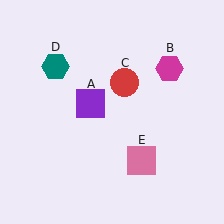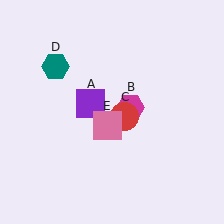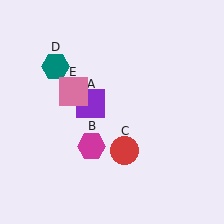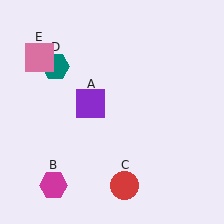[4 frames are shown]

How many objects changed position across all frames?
3 objects changed position: magenta hexagon (object B), red circle (object C), pink square (object E).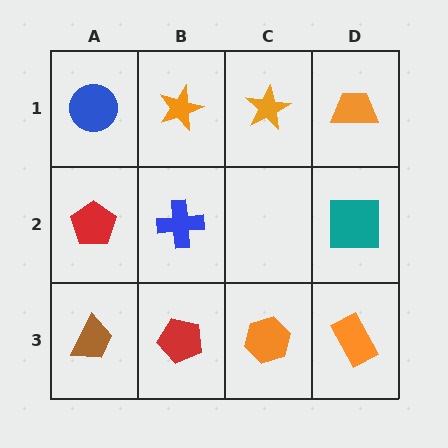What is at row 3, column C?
An orange hexagon.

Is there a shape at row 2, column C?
No, that cell is empty.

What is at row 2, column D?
A teal square.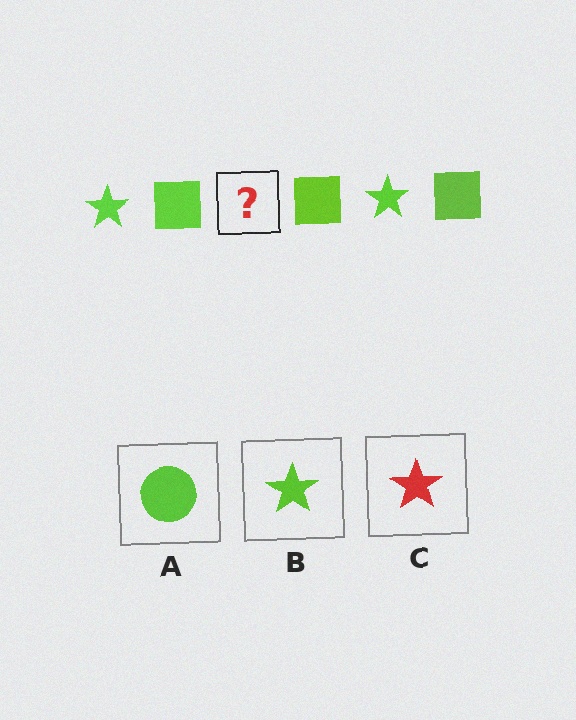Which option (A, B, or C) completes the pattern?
B.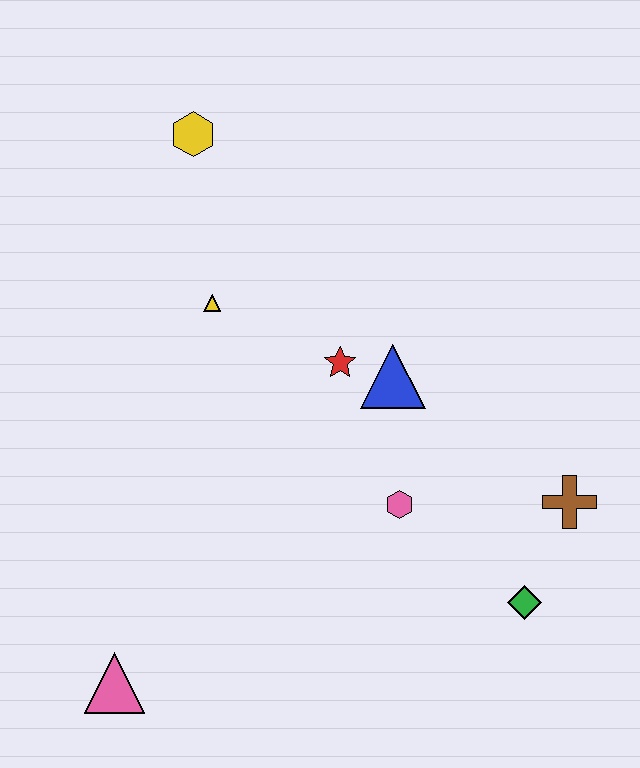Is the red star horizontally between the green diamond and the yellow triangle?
Yes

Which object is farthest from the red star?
The pink triangle is farthest from the red star.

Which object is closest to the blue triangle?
The red star is closest to the blue triangle.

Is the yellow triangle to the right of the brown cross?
No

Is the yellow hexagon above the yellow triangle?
Yes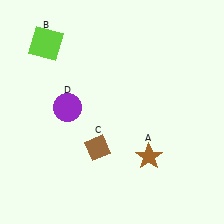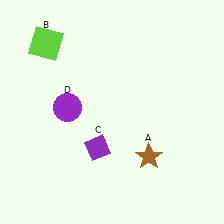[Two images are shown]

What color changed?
The diamond (C) changed from brown in Image 1 to purple in Image 2.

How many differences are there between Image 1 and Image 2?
There is 1 difference between the two images.